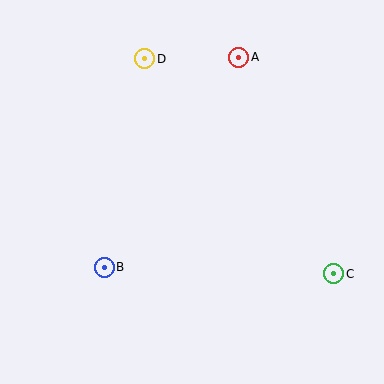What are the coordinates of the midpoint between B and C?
The midpoint between B and C is at (219, 271).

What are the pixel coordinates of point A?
Point A is at (239, 57).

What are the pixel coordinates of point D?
Point D is at (145, 59).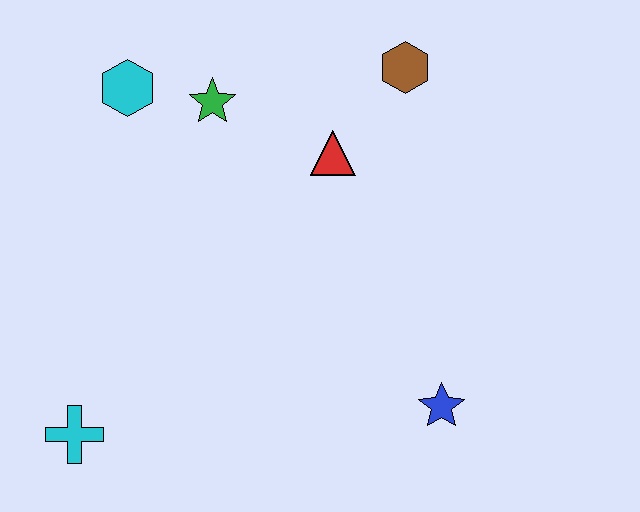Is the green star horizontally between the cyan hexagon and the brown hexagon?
Yes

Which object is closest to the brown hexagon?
The red triangle is closest to the brown hexagon.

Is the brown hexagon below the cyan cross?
No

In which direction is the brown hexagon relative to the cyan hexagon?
The brown hexagon is to the right of the cyan hexagon.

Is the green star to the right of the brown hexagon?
No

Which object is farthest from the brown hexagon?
The cyan cross is farthest from the brown hexagon.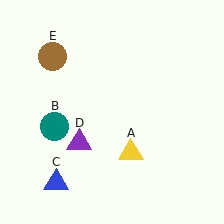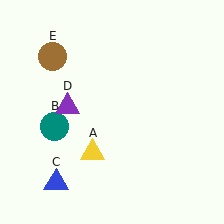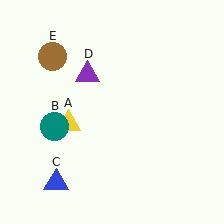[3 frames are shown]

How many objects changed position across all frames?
2 objects changed position: yellow triangle (object A), purple triangle (object D).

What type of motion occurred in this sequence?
The yellow triangle (object A), purple triangle (object D) rotated clockwise around the center of the scene.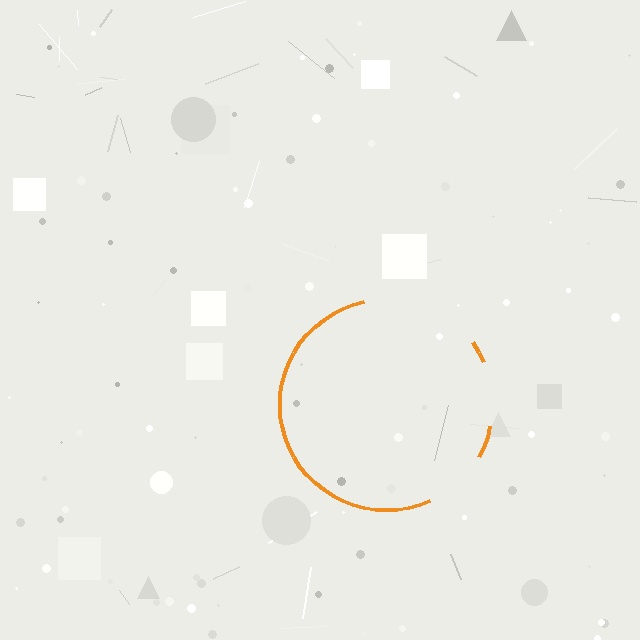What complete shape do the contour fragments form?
The contour fragments form a circle.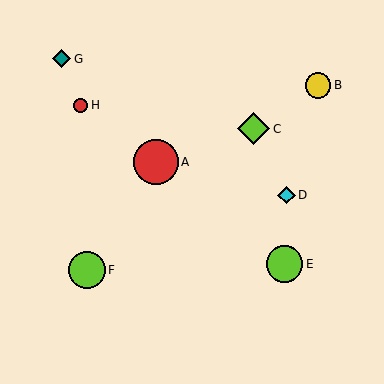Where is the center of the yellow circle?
The center of the yellow circle is at (318, 85).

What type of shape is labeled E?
Shape E is a lime circle.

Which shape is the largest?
The red circle (labeled A) is the largest.